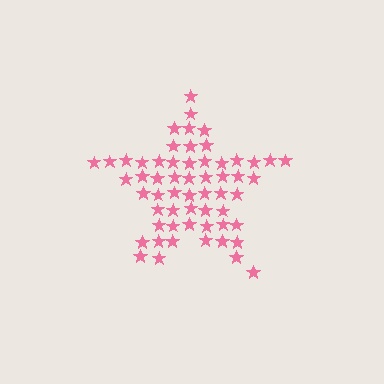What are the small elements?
The small elements are stars.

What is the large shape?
The large shape is a star.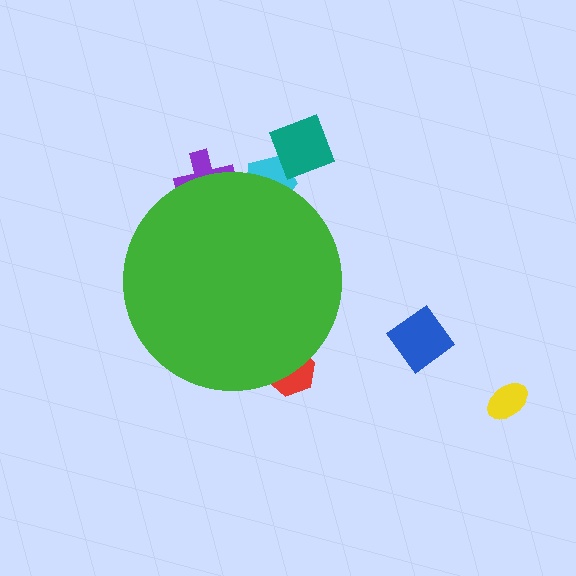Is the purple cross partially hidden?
Yes, the purple cross is partially hidden behind the green circle.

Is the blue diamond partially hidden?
No, the blue diamond is fully visible.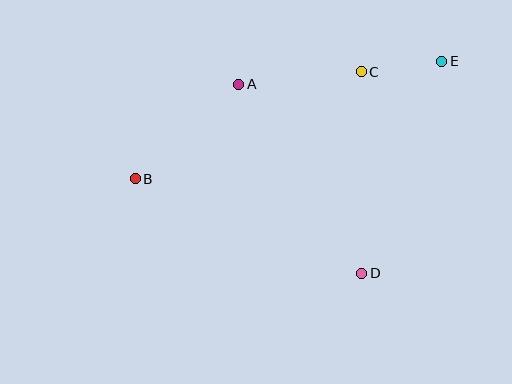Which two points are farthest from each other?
Points B and E are farthest from each other.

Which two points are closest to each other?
Points C and E are closest to each other.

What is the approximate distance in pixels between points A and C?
The distance between A and C is approximately 123 pixels.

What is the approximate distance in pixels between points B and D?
The distance between B and D is approximately 245 pixels.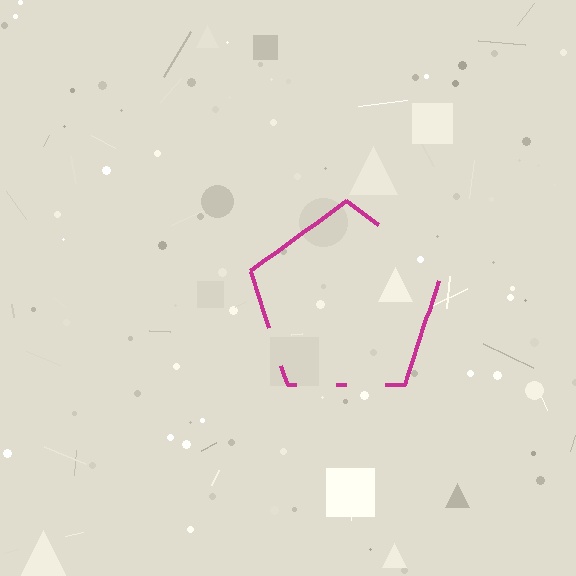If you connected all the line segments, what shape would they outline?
They would outline a pentagon.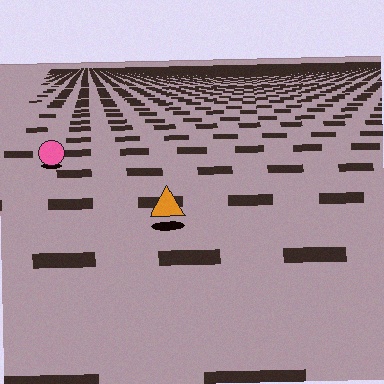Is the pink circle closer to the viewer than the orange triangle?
No. The orange triangle is closer — you can tell from the texture gradient: the ground texture is coarser near it.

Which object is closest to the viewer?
The orange triangle is closest. The texture marks near it are larger and more spread out.